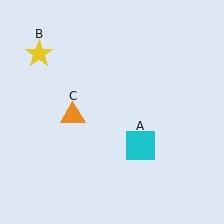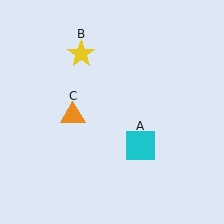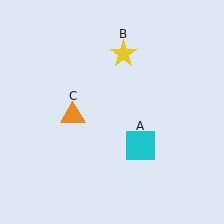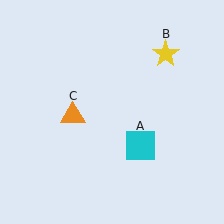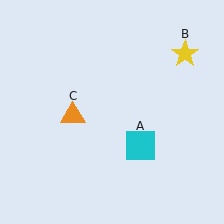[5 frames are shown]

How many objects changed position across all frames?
1 object changed position: yellow star (object B).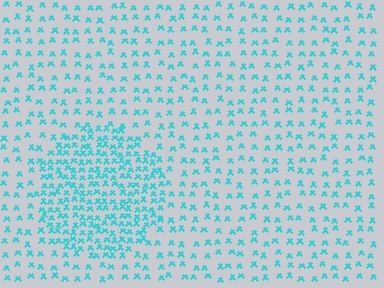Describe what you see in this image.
The image contains small cyan elements arranged at two different densities. A circle-shaped region is visible where the elements are more densely packed than the surrounding area.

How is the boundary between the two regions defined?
The boundary is defined by a change in element density (approximately 2.3x ratio). All elements are the same color, size, and shape.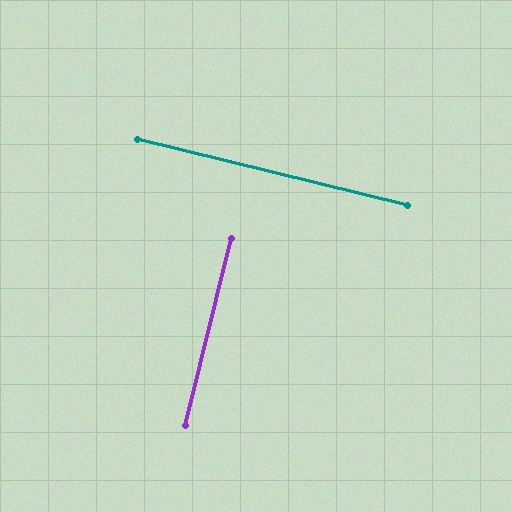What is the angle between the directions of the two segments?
Approximately 90 degrees.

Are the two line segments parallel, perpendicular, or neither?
Perpendicular — they meet at approximately 90°.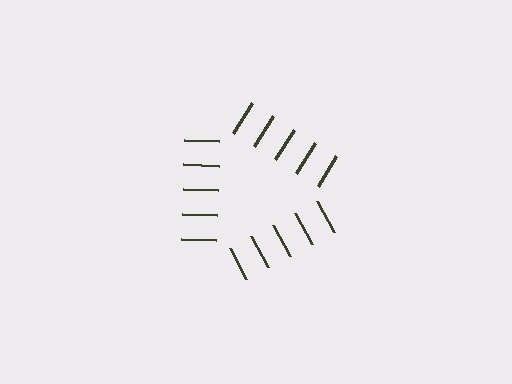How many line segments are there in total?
15 — 5 along each of the 3 edges.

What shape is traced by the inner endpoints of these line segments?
An illusory triangle — the line segments terminate on its edges but no continuous stroke is drawn.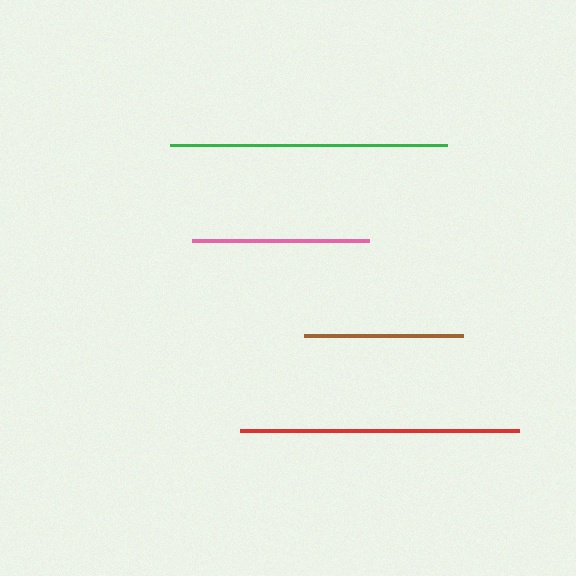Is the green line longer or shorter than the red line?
The red line is longer than the green line.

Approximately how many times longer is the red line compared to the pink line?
The red line is approximately 1.6 times the length of the pink line.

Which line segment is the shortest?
The brown line is the shortest at approximately 159 pixels.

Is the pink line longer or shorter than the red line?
The red line is longer than the pink line.